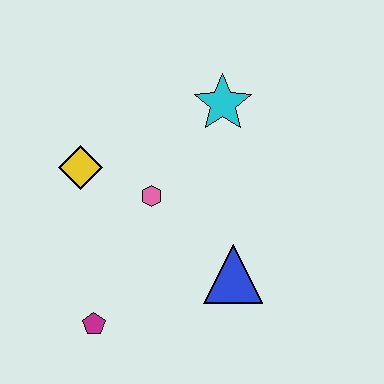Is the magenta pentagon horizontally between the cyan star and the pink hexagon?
No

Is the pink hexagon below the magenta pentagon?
No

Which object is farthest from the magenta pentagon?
The cyan star is farthest from the magenta pentagon.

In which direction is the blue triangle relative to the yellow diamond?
The blue triangle is to the right of the yellow diamond.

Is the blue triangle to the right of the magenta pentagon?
Yes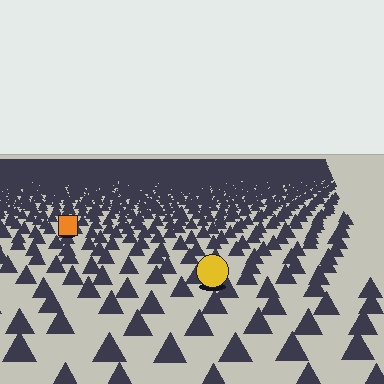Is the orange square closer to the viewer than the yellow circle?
No. The yellow circle is closer — you can tell from the texture gradient: the ground texture is coarser near it.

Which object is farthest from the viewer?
The orange square is farthest from the viewer. It appears smaller and the ground texture around it is denser.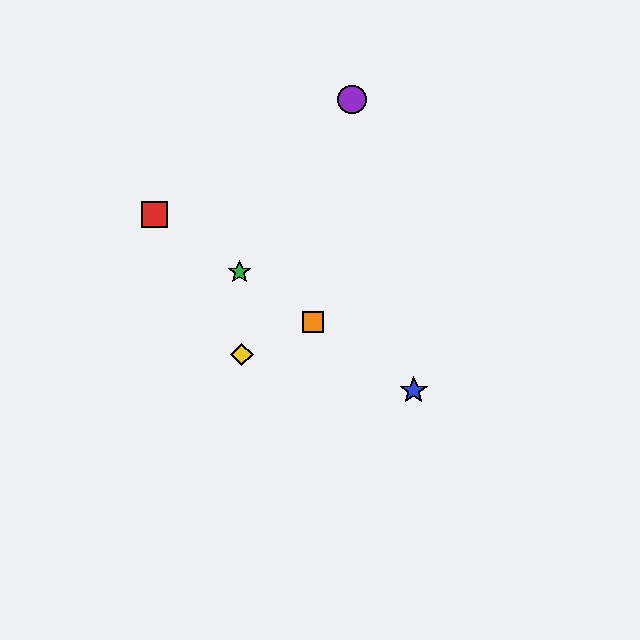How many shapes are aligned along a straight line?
4 shapes (the red square, the blue star, the green star, the orange square) are aligned along a straight line.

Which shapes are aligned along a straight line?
The red square, the blue star, the green star, the orange square are aligned along a straight line.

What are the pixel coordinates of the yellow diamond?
The yellow diamond is at (242, 354).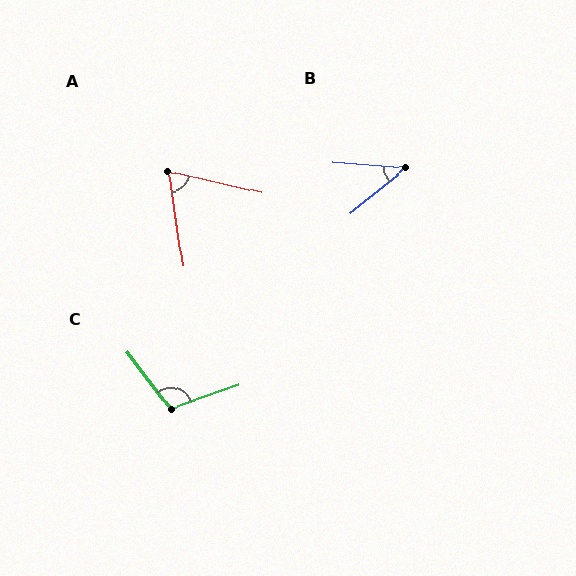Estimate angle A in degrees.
Approximately 68 degrees.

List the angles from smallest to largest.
B (43°), A (68°), C (108°).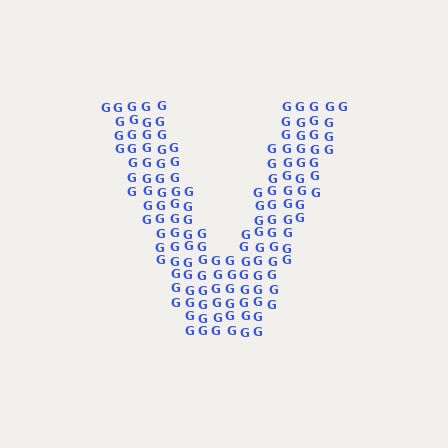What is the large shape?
The large shape is the letter V.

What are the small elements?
The small elements are letter G's.